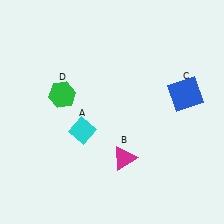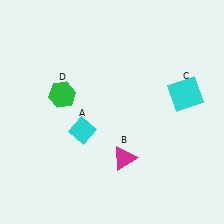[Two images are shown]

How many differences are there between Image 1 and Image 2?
There is 1 difference between the two images.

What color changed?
The square (C) changed from blue in Image 1 to cyan in Image 2.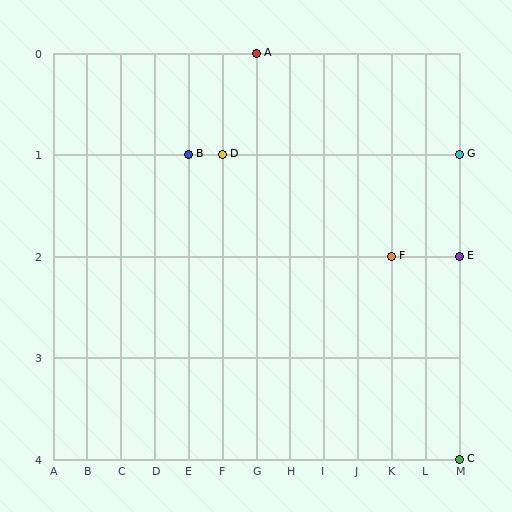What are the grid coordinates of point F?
Point F is at grid coordinates (K, 2).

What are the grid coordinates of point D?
Point D is at grid coordinates (F, 1).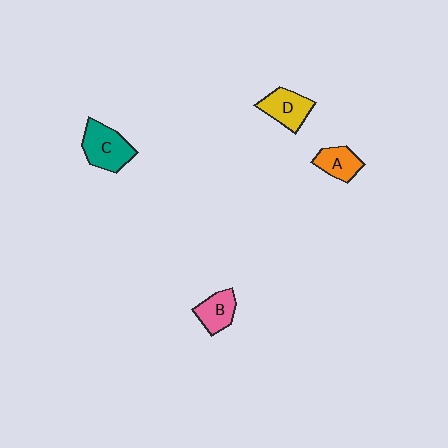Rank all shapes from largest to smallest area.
From largest to smallest: C (teal), D (yellow), B (pink), A (orange).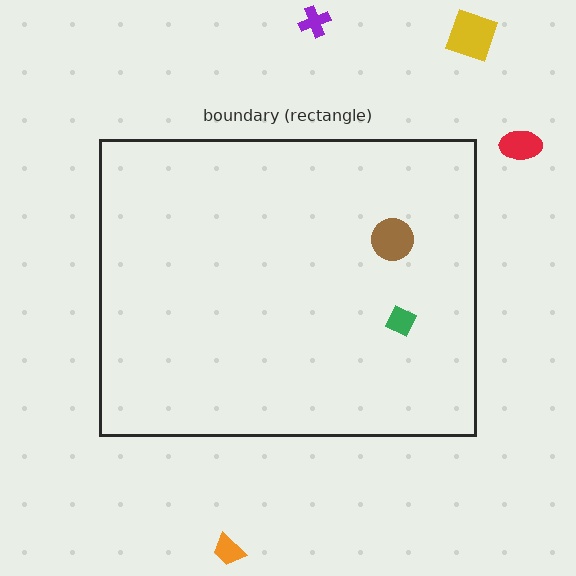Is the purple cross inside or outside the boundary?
Outside.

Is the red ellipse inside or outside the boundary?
Outside.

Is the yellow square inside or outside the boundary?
Outside.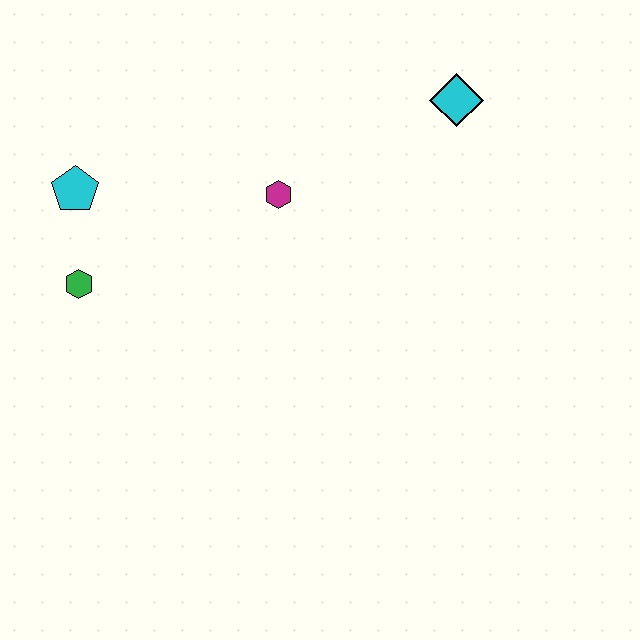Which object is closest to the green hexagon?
The cyan pentagon is closest to the green hexagon.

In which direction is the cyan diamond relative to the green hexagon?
The cyan diamond is to the right of the green hexagon.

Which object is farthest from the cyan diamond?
The green hexagon is farthest from the cyan diamond.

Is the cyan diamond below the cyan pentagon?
No